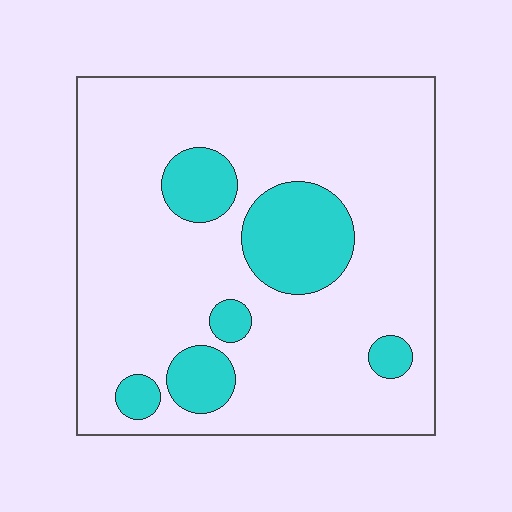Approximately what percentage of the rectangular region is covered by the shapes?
Approximately 20%.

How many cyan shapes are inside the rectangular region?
6.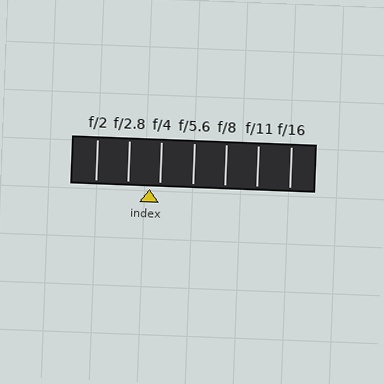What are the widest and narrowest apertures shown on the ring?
The widest aperture shown is f/2 and the narrowest is f/16.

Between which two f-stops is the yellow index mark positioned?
The index mark is between f/2.8 and f/4.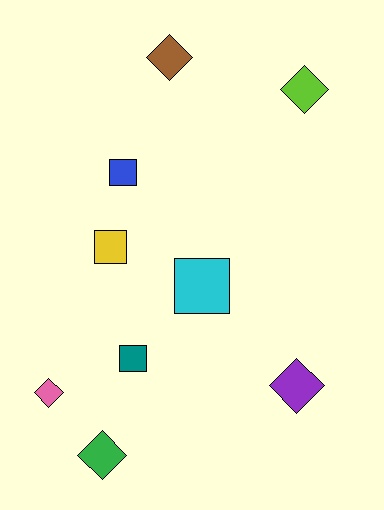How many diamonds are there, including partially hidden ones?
There are 5 diamonds.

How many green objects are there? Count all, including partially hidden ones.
There is 1 green object.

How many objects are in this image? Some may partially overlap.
There are 9 objects.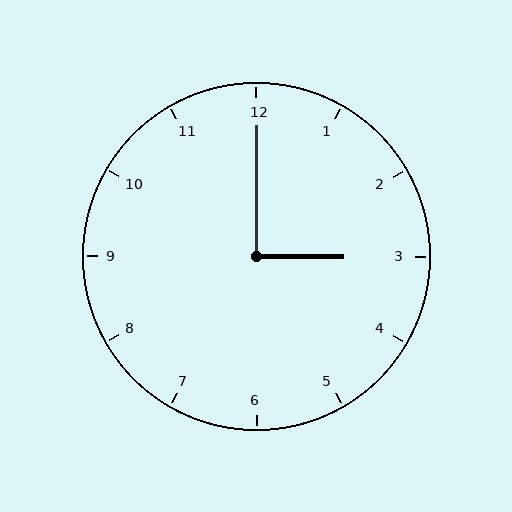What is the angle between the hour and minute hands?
Approximately 90 degrees.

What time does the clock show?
3:00.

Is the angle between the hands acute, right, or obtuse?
It is right.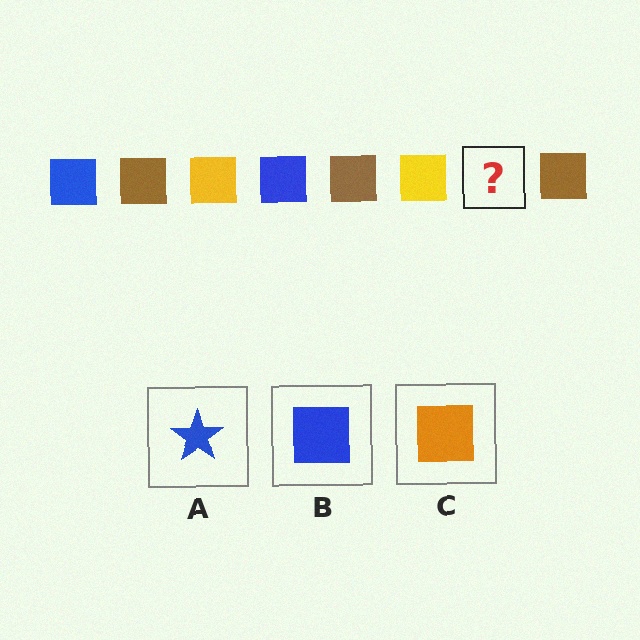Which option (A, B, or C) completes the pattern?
B.